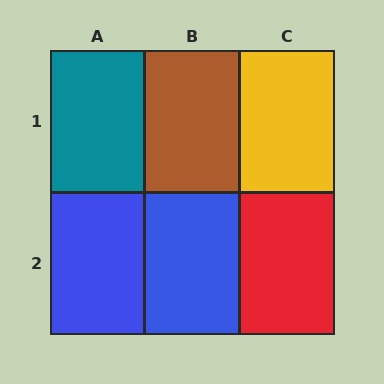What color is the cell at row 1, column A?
Teal.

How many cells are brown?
1 cell is brown.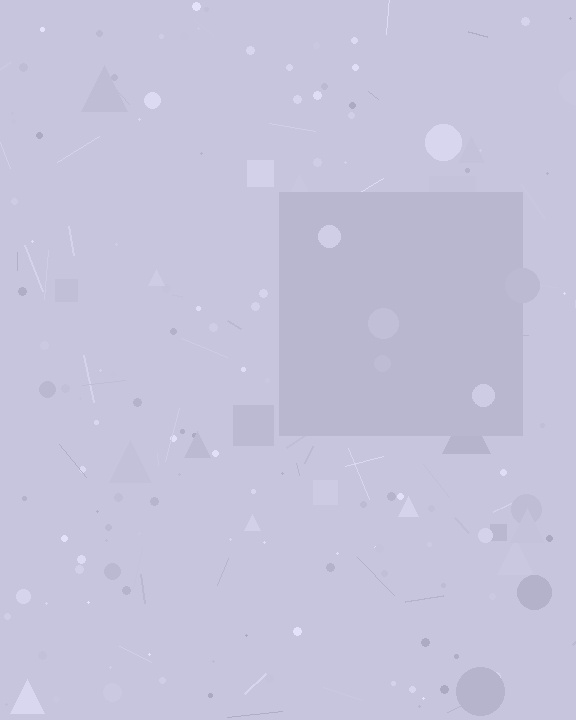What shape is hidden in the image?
A square is hidden in the image.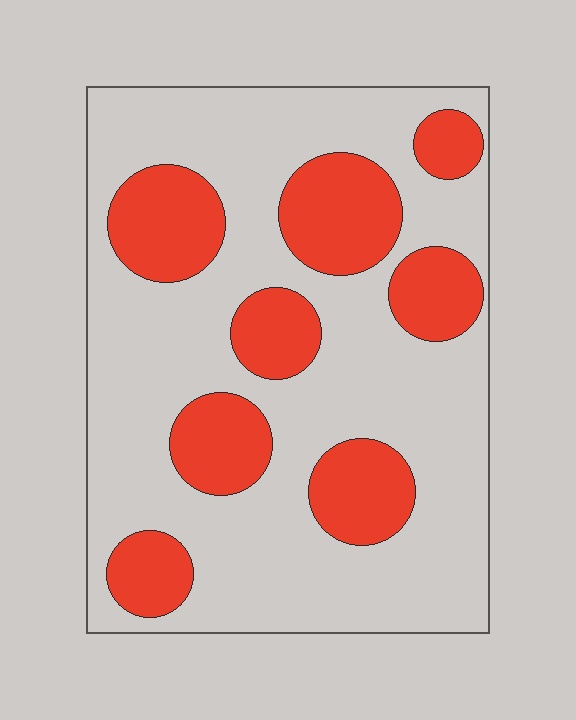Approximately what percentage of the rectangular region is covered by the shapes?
Approximately 30%.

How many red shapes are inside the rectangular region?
8.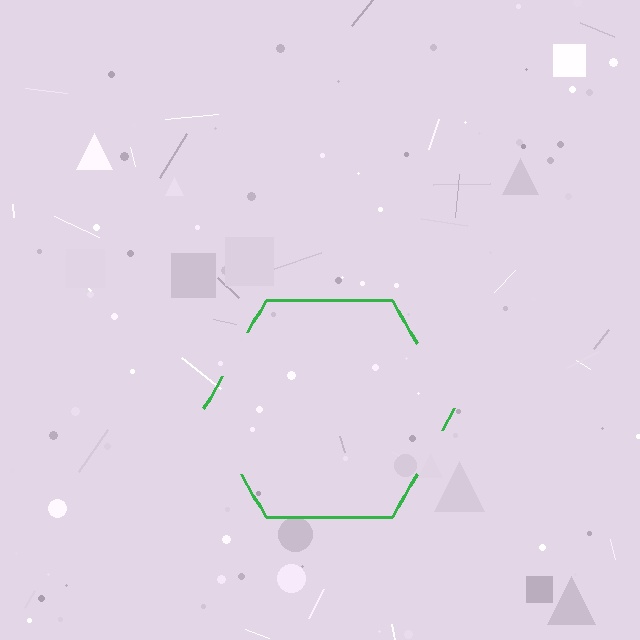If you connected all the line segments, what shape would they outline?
They would outline a hexagon.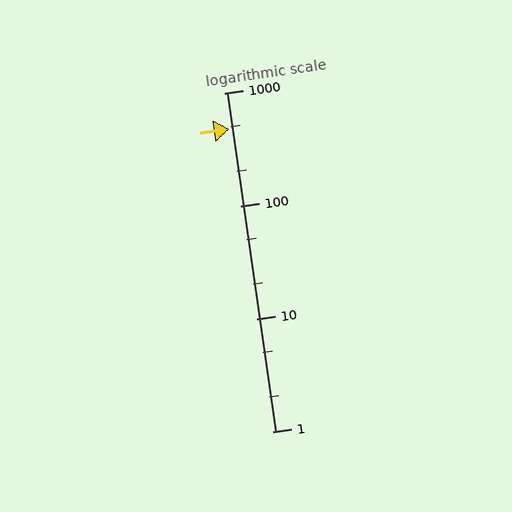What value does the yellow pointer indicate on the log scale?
The pointer indicates approximately 480.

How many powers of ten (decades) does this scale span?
The scale spans 3 decades, from 1 to 1000.